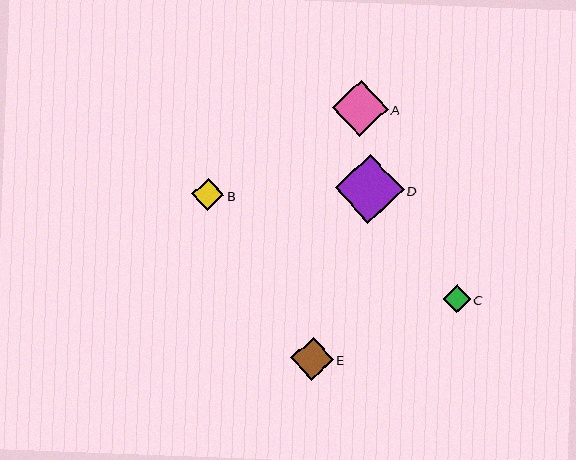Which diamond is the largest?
Diamond D is the largest with a size of approximately 69 pixels.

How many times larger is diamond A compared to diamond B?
Diamond A is approximately 1.7 times the size of diamond B.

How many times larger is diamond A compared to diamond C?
Diamond A is approximately 2.0 times the size of diamond C.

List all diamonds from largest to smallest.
From largest to smallest: D, A, E, B, C.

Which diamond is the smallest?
Diamond C is the smallest with a size of approximately 28 pixels.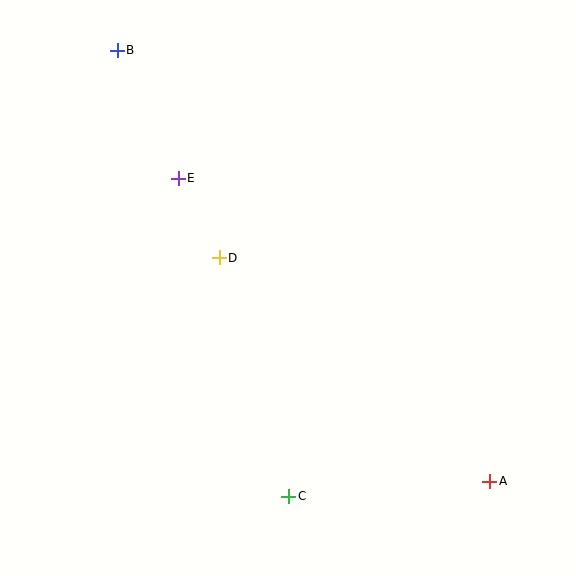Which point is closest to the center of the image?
Point D at (219, 258) is closest to the center.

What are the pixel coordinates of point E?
Point E is at (178, 178).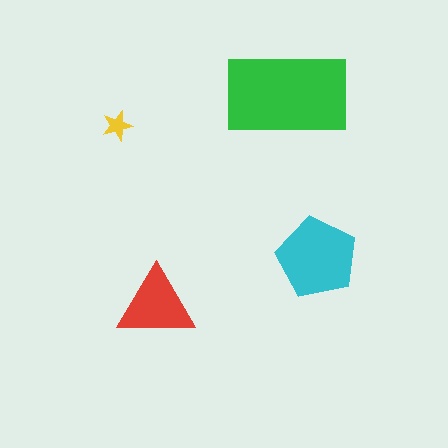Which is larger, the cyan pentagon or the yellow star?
The cyan pentagon.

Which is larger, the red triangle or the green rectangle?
The green rectangle.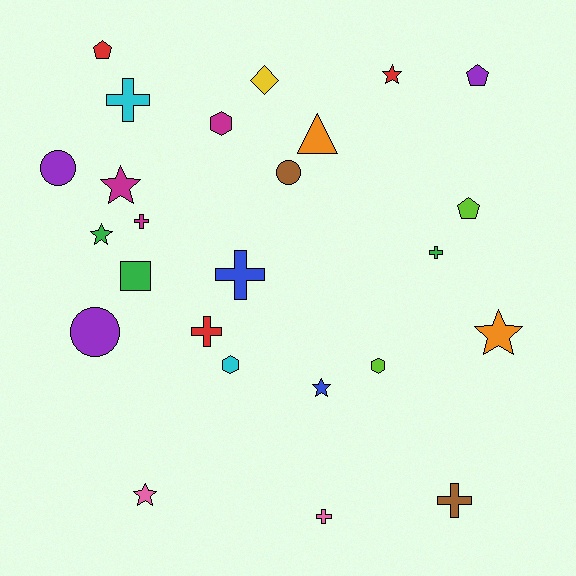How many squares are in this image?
There is 1 square.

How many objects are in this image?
There are 25 objects.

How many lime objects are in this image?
There are 2 lime objects.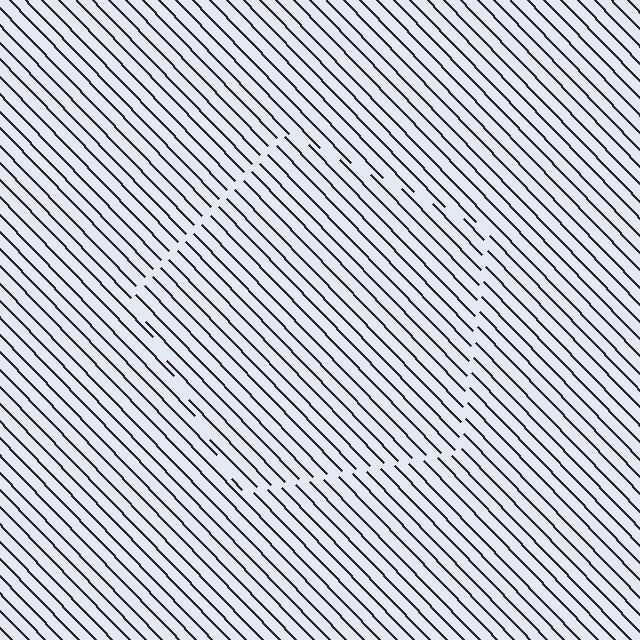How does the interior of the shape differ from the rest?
The interior of the shape contains the same grating, shifted by half a period — the contour is defined by the phase discontinuity where line-ends from the inner and outer gratings abut.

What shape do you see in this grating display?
An illusory pentagon. The interior of the shape contains the same grating, shifted by half a period — the contour is defined by the phase discontinuity where line-ends from the inner and outer gratings abut.